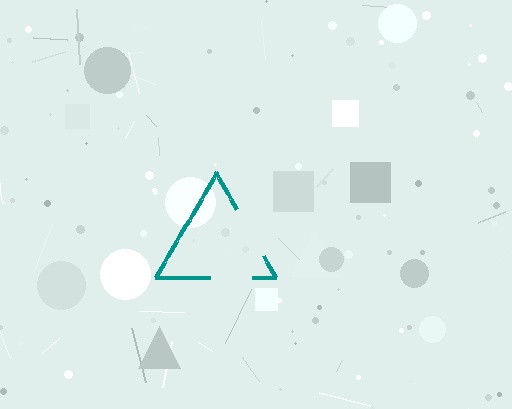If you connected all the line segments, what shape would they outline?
They would outline a triangle.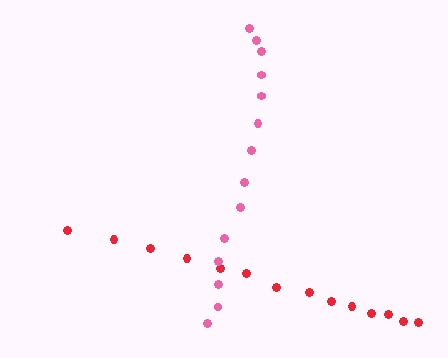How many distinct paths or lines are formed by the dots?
There are 2 distinct paths.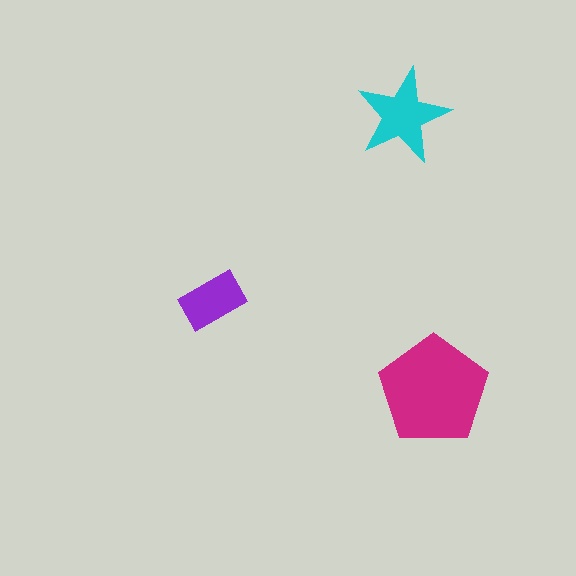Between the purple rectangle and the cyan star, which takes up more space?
The cyan star.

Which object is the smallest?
The purple rectangle.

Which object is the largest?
The magenta pentagon.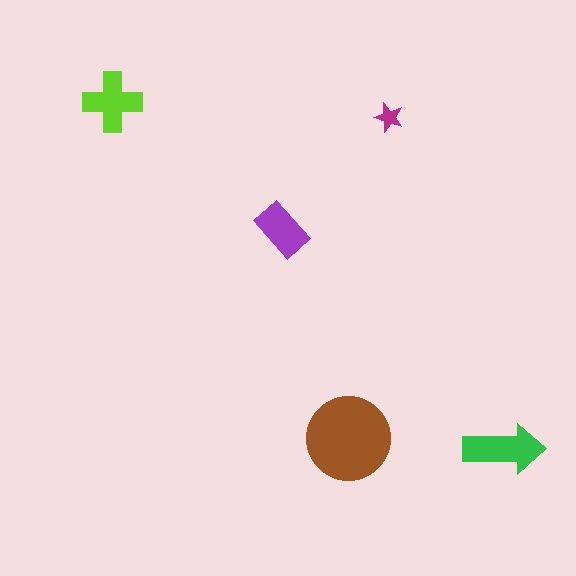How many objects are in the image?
There are 5 objects in the image.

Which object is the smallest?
The magenta star.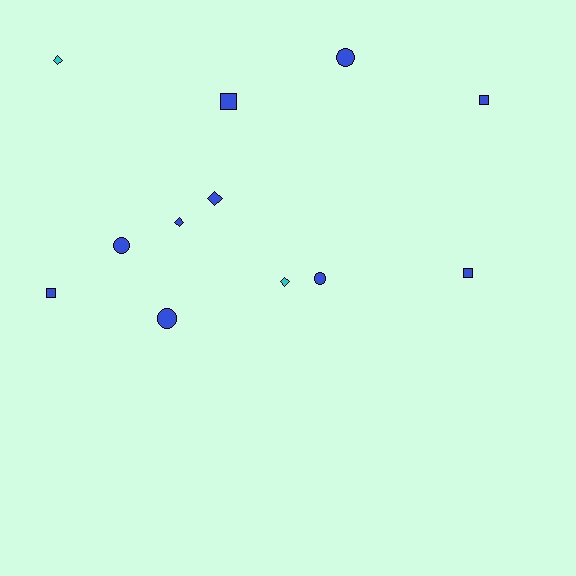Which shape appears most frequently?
Diamond, with 4 objects.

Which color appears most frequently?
Blue, with 10 objects.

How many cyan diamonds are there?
There are 2 cyan diamonds.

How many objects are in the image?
There are 12 objects.